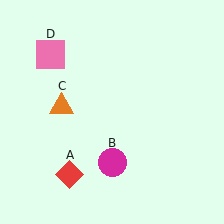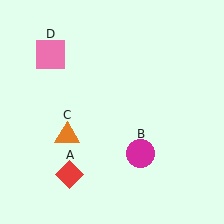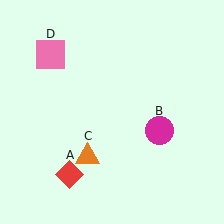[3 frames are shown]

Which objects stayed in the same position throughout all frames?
Red diamond (object A) and pink square (object D) remained stationary.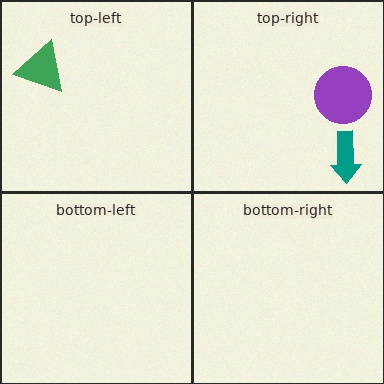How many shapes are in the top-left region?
1.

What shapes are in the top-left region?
The green triangle.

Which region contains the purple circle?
The top-right region.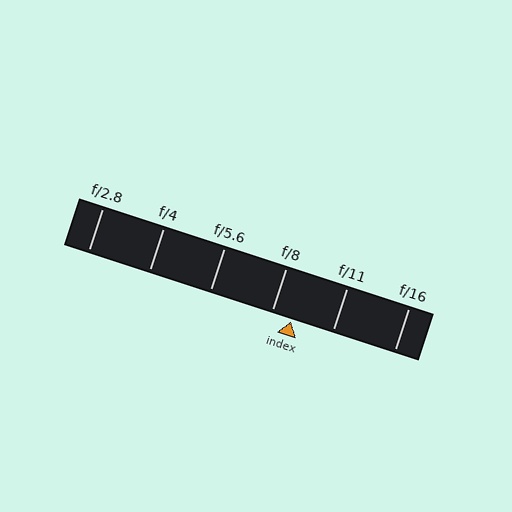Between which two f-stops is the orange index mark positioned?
The index mark is between f/8 and f/11.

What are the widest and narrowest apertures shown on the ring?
The widest aperture shown is f/2.8 and the narrowest is f/16.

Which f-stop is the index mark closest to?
The index mark is closest to f/8.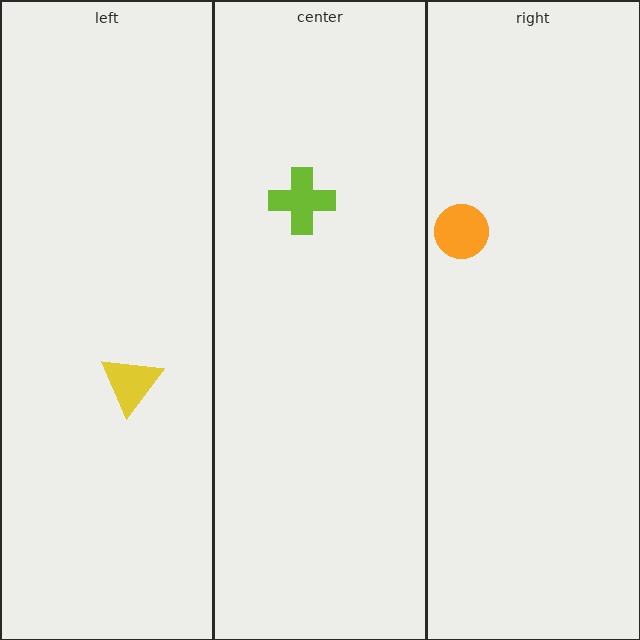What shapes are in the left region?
The yellow triangle.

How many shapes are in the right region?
1.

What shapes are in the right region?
The orange circle.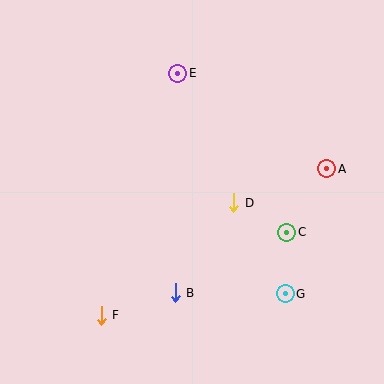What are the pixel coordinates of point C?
Point C is at (287, 232).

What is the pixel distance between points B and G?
The distance between B and G is 110 pixels.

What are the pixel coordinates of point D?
Point D is at (234, 203).